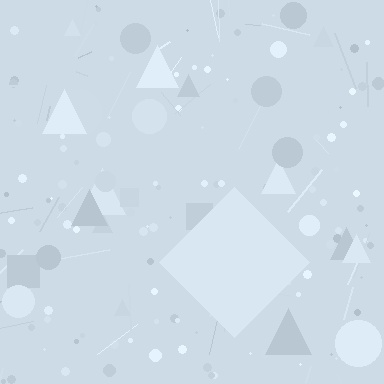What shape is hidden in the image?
A diamond is hidden in the image.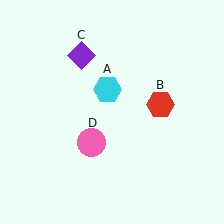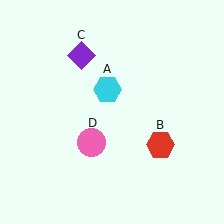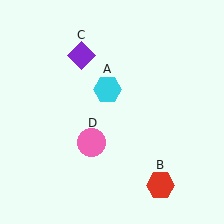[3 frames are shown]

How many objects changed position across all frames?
1 object changed position: red hexagon (object B).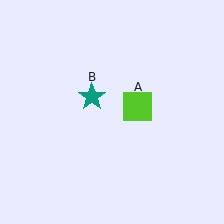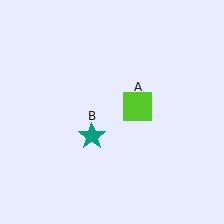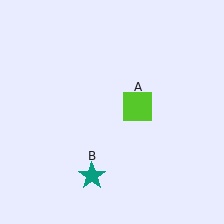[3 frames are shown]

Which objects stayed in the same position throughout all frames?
Lime square (object A) remained stationary.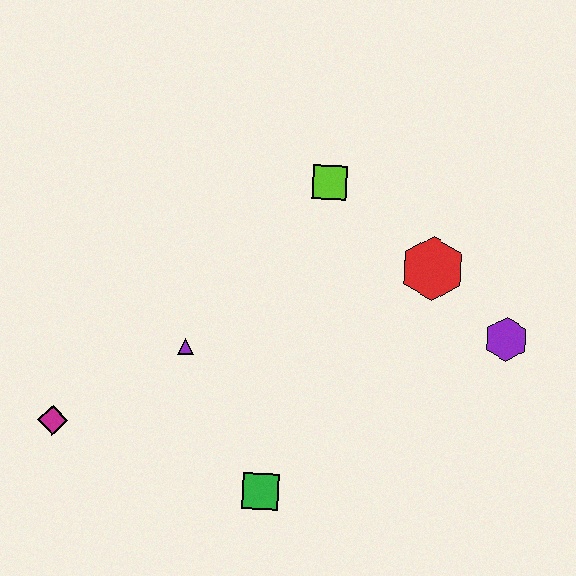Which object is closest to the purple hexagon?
The red hexagon is closest to the purple hexagon.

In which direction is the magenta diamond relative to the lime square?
The magenta diamond is to the left of the lime square.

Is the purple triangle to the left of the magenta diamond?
No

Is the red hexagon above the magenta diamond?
Yes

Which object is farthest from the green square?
The lime square is farthest from the green square.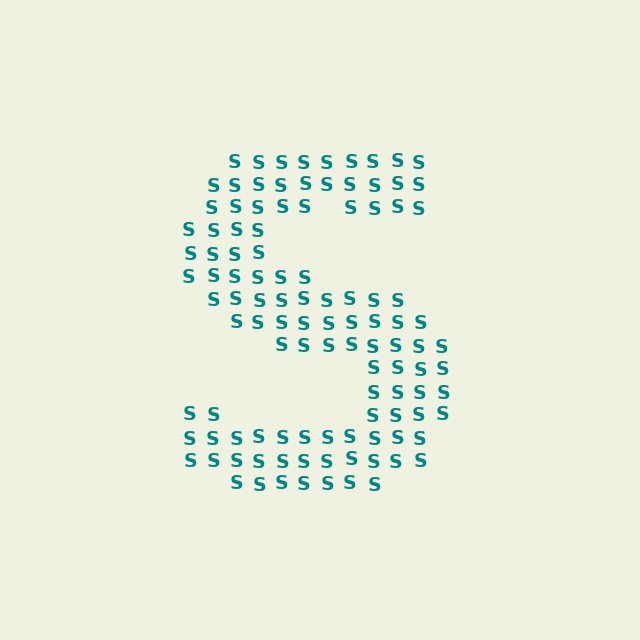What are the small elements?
The small elements are letter S's.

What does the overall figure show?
The overall figure shows the letter S.